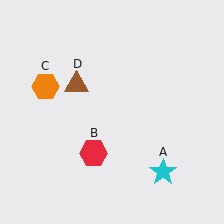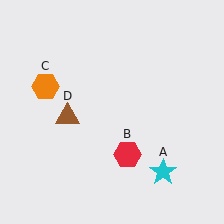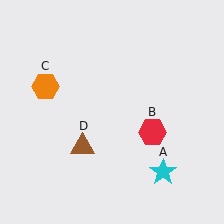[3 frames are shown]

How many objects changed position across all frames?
2 objects changed position: red hexagon (object B), brown triangle (object D).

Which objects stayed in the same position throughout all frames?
Cyan star (object A) and orange hexagon (object C) remained stationary.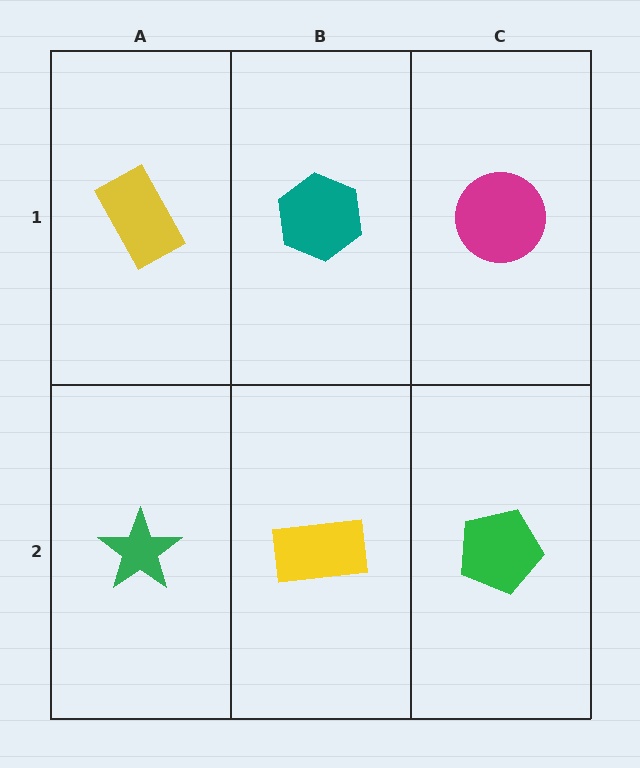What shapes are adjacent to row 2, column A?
A yellow rectangle (row 1, column A), a yellow rectangle (row 2, column B).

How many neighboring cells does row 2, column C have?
2.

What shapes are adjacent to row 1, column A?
A green star (row 2, column A), a teal hexagon (row 1, column B).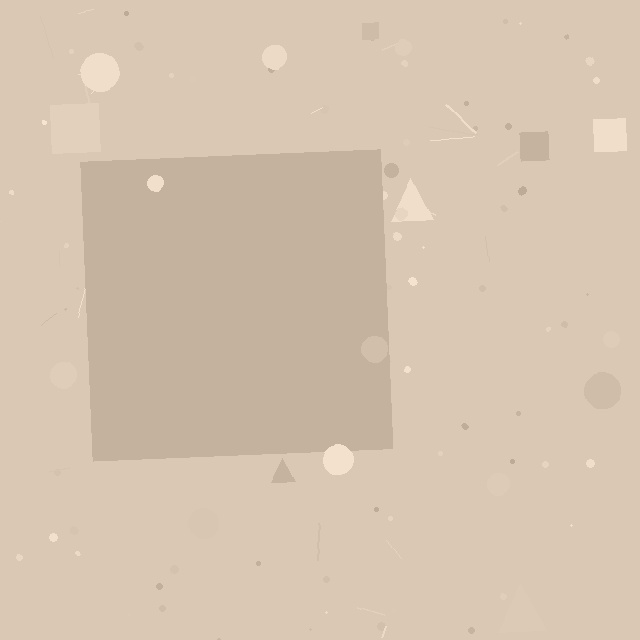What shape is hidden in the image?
A square is hidden in the image.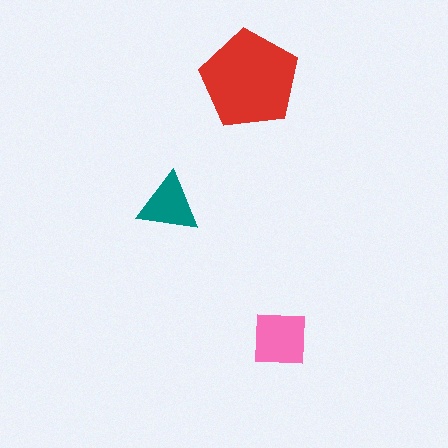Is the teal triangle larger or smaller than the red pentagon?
Smaller.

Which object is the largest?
The red pentagon.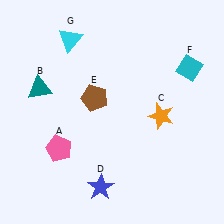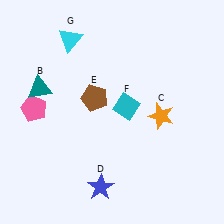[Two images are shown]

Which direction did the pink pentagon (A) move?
The pink pentagon (A) moved up.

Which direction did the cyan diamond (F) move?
The cyan diamond (F) moved left.